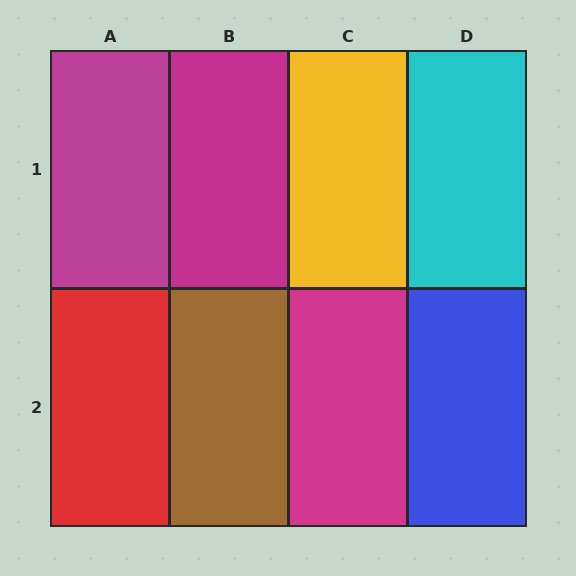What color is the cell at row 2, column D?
Blue.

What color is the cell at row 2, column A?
Red.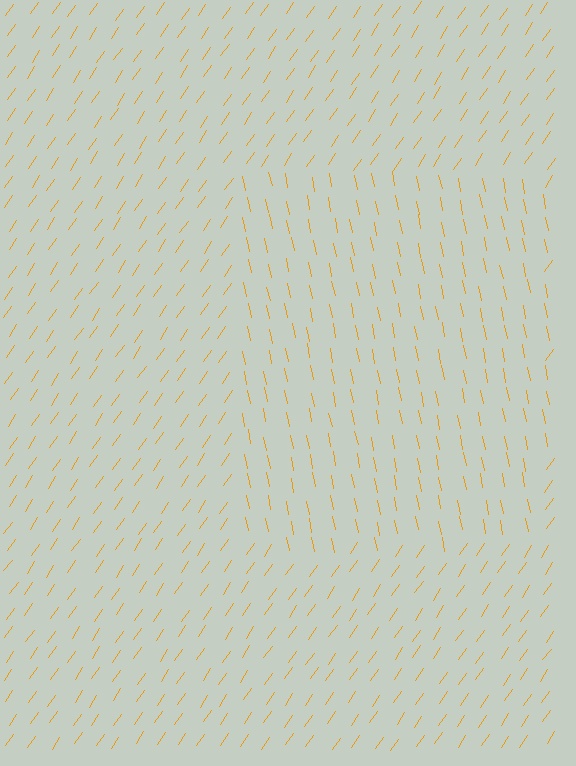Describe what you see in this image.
The image is filled with small orange line segments. A rectangle region in the image has lines oriented differently from the surrounding lines, creating a visible texture boundary.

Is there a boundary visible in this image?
Yes, there is a texture boundary formed by a change in line orientation.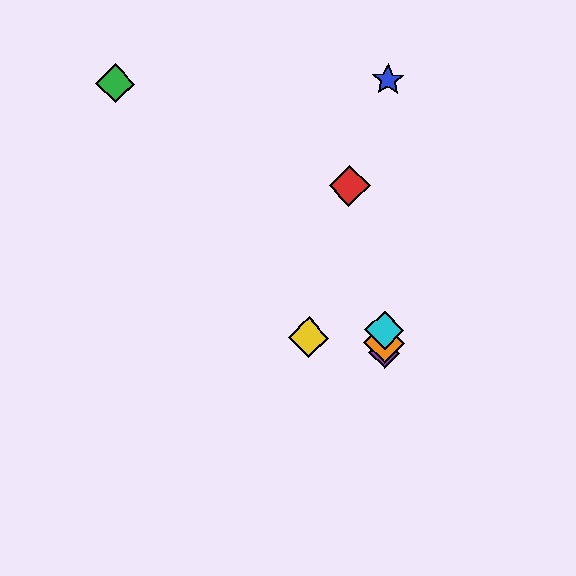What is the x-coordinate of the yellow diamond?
The yellow diamond is at x≈309.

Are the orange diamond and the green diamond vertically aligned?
No, the orange diamond is at x≈384 and the green diamond is at x≈115.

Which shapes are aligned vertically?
The blue star, the purple diamond, the orange diamond, the cyan diamond are aligned vertically.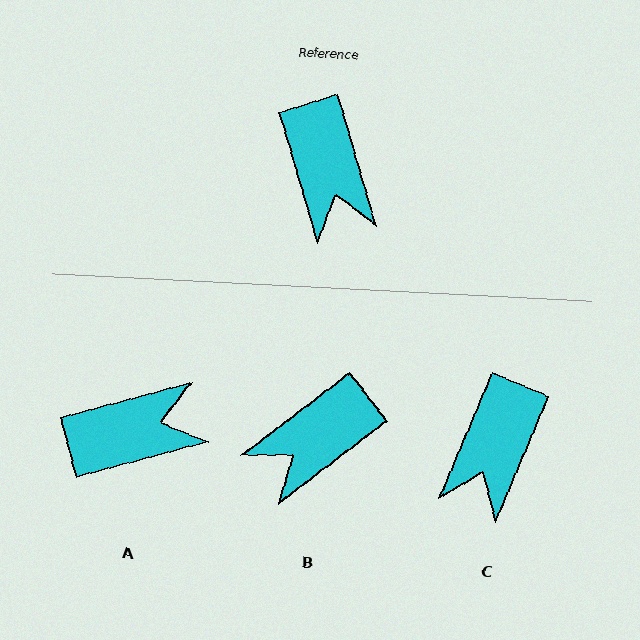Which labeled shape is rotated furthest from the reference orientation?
A, about 88 degrees away.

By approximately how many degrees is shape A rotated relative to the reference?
Approximately 88 degrees counter-clockwise.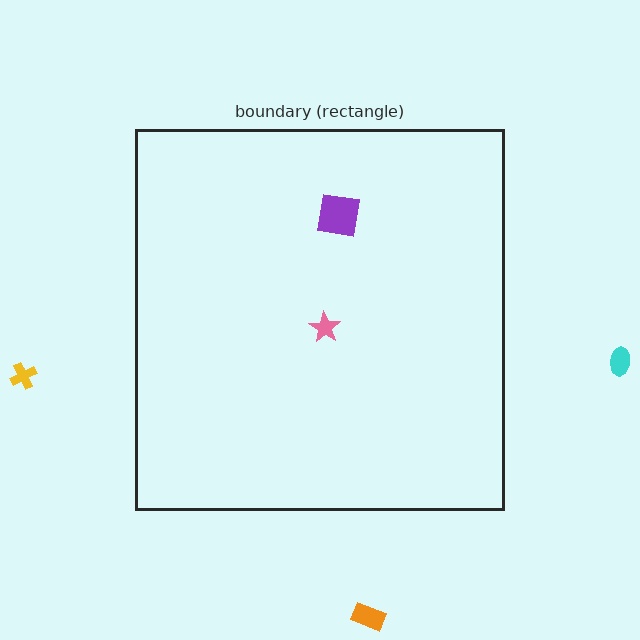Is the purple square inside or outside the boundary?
Inside.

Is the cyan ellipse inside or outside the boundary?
Outside.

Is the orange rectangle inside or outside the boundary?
Outside.